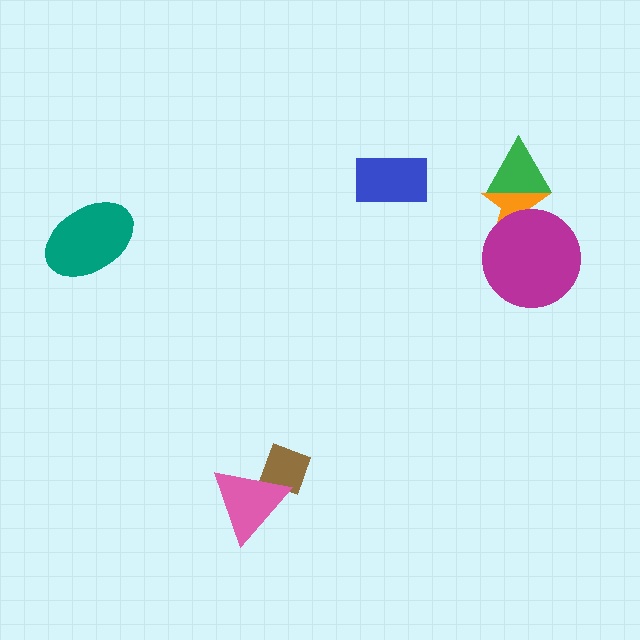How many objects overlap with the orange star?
2 objects overlap with the orange star.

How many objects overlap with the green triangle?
1 object overlaps with the green triangle.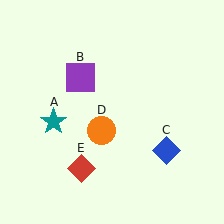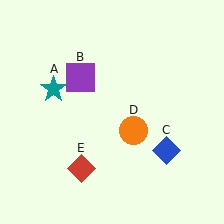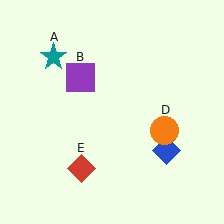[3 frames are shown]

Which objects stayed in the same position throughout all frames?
Purple square (object B) and blue diamond (object C) and red diamond (object E) remained stationary.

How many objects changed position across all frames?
2 objects changed position: teal star (object A), orange circle (object D).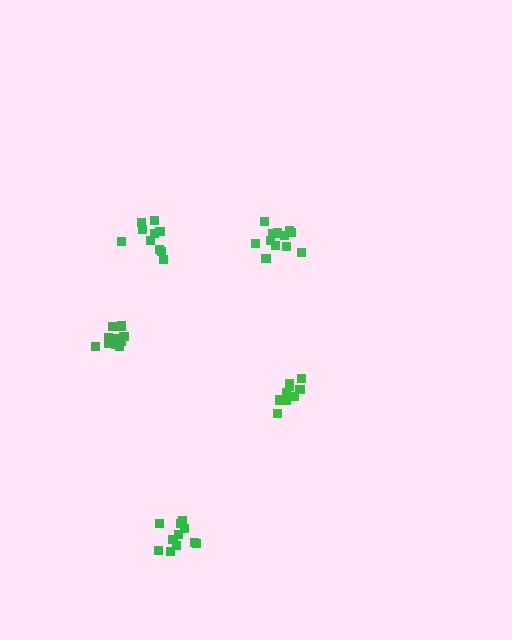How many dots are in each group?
Group 1: 12 dots, Group 2: 10 dots, Group 3: 12 dots, Group 4: 11 dots, Group 5: 11 dots (56 total).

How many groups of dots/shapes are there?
There are 5 groups.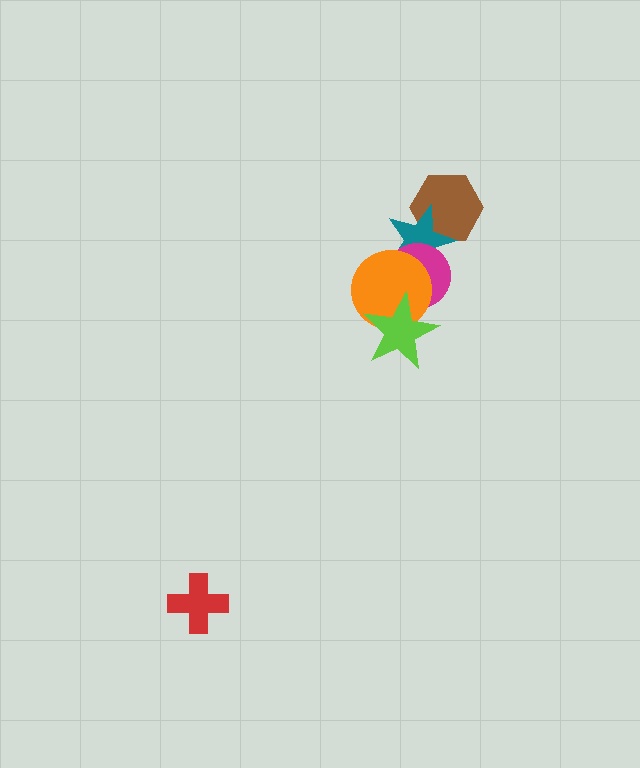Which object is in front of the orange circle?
The lime star is in front of the orange circle.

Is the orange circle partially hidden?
Yes, it is partially covered by another shape.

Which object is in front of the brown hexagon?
The teal star is in front of the brown hexagon.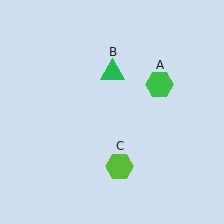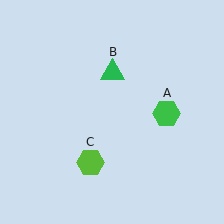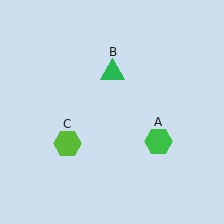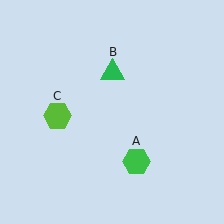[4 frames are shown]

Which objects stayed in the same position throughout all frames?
Green triangle (object B) remained stationary.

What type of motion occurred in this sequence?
The green hexagon (object A), lime hexagon (object C) rotated clockwise around the center of the scene.